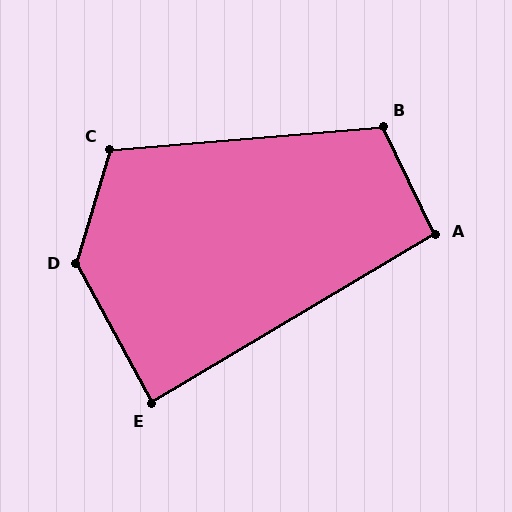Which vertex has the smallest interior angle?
E, at approximately 88 degrees.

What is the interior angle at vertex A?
Approximately 95 degrees (approximately right).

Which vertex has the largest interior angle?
D, at approximately 135 degrees.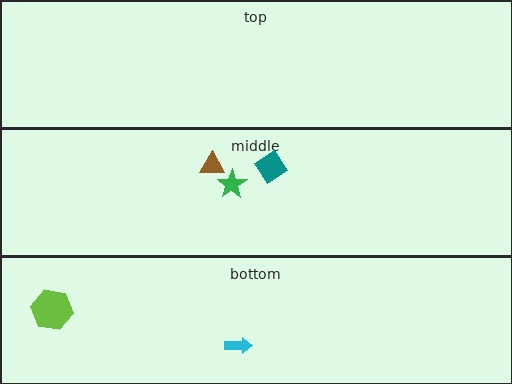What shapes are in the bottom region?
The cyan arrow, the lime hexagon.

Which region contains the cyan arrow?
The bottom region.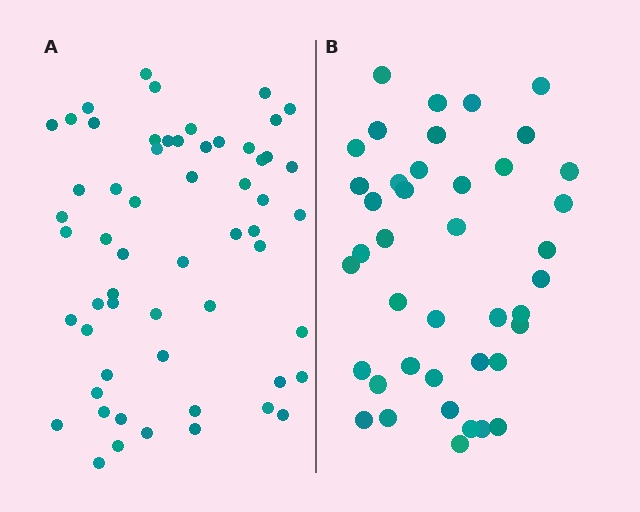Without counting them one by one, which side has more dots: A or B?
Region A (the left region) has more dots.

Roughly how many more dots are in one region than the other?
Region A has approximately 15 more dots than region B.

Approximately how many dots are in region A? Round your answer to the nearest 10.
About 60 dots. (The exact count is 58, which rounds to 60.)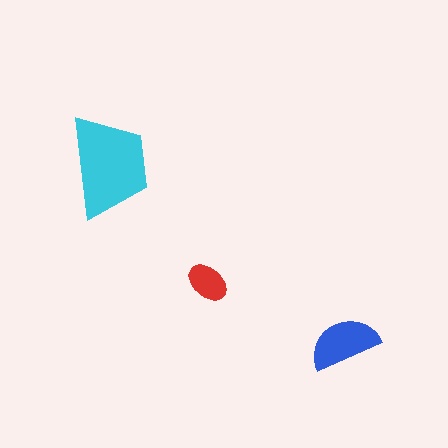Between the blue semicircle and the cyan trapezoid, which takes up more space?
The cyan trapezoid.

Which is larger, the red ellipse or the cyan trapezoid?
The cyan trapezoid.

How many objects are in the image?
There are 3 objects in the image.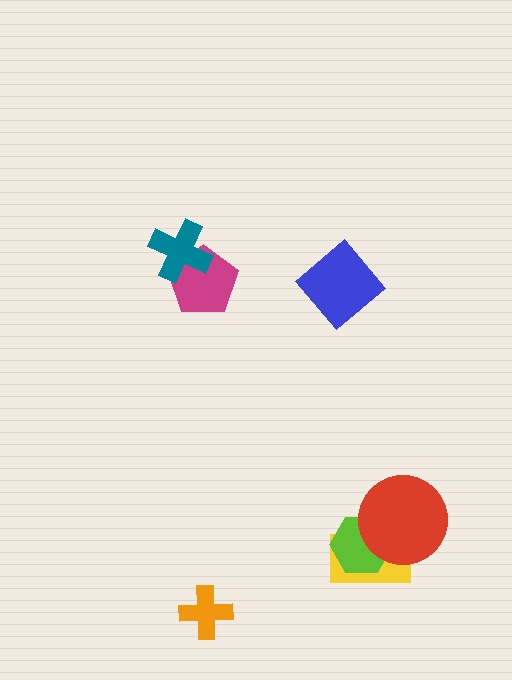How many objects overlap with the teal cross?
1 object overlaps with the teal cross.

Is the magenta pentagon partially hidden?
Yes, it is partially covered by another shape.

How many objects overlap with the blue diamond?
0 objects overlap with the blue diamond.